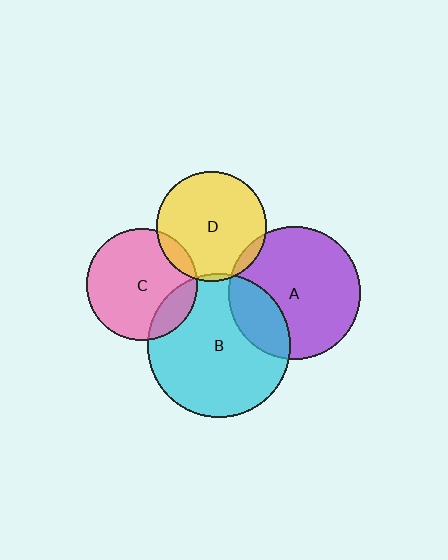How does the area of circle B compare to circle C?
Approximately 1.6 times.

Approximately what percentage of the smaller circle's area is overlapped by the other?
Approximately 15%.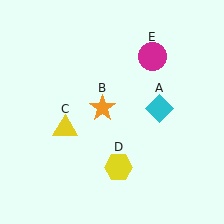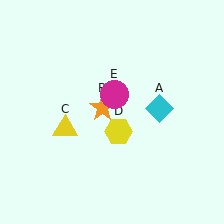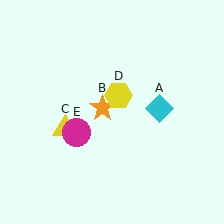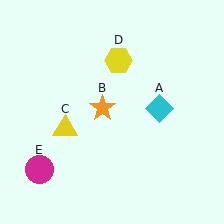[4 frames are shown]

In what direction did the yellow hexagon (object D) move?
The yellow hexagon (object D) moved up.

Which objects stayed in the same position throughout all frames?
Cyan diamond (object A) and orange star (object B) and yellow triangle (object C) remained stationary.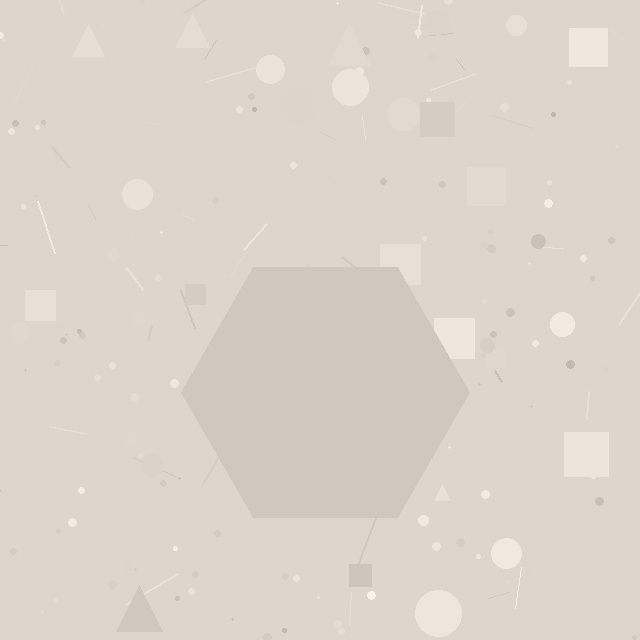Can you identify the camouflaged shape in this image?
The camouflaged shape is a hexagon.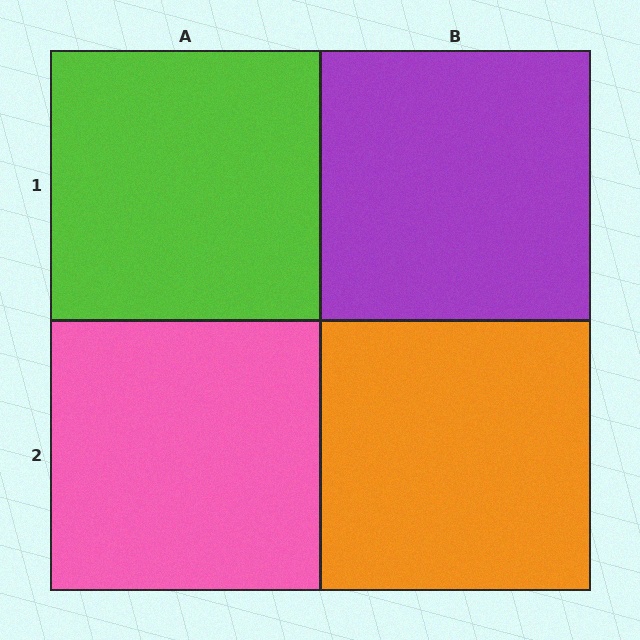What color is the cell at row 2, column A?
Pink.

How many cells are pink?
1 cell is pink.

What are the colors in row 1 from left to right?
Lime, purple.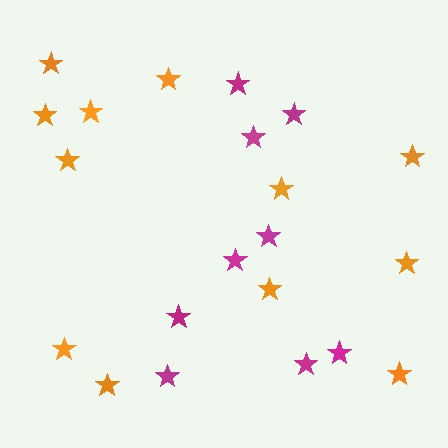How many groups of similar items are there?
There are 2 groups: one group of orange stars (12) and one group of magenta stars (9).